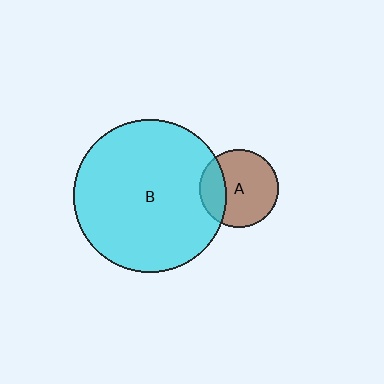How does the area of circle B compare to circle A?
Approximately 3.9 times.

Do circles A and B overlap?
Yes.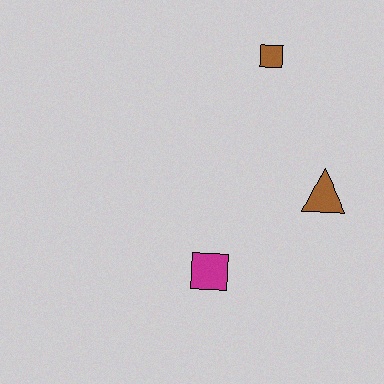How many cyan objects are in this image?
There are no cyan objects.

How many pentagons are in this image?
There are no pentagons.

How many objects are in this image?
There are 3 objects.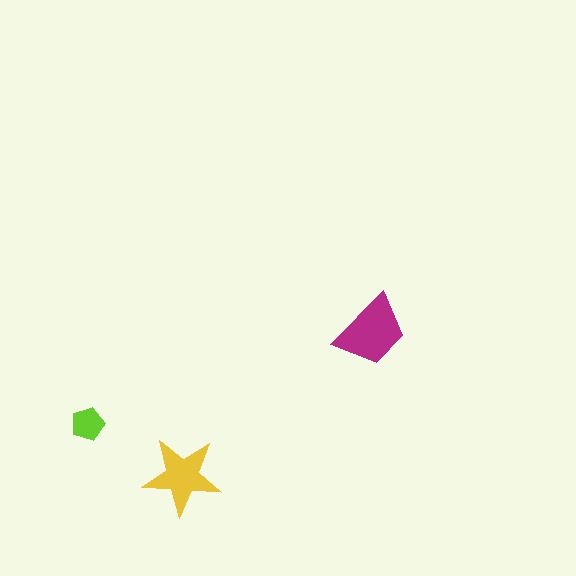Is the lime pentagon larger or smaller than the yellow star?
Smaller.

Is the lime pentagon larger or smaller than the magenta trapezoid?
Smaller.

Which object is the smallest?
The lime pentagon.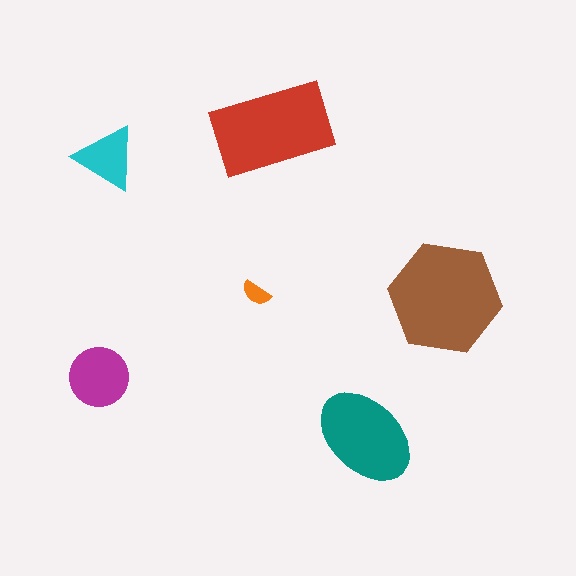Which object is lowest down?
The teal ellipse is bottommost.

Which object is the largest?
The brown hexagon.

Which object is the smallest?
The orange semicircle.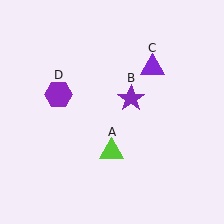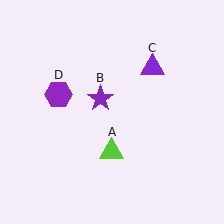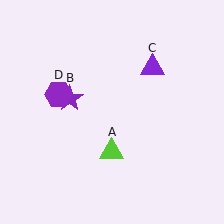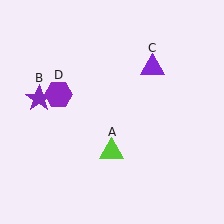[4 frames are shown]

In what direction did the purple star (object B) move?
The purple star (object B) moved left.